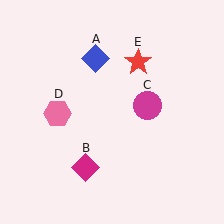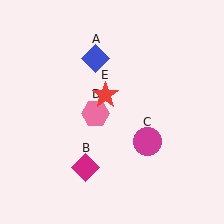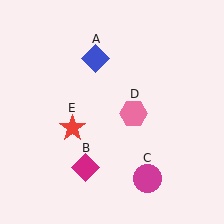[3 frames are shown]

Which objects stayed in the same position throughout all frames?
Blue diamond (object A) and magenta diamond (object B) remained stationary.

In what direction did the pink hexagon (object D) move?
The pink hexagon (object D) moved right.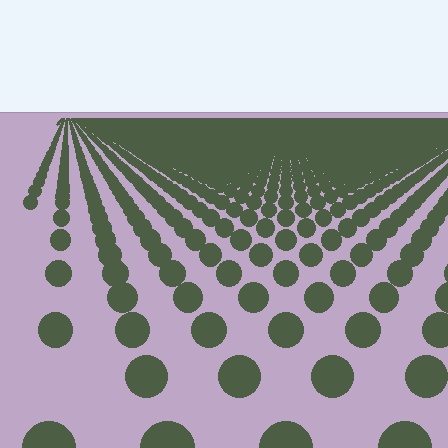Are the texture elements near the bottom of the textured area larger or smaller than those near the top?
Larger. Near the bottom, elements are closer to the viewer and appear at a bigger on-screen size.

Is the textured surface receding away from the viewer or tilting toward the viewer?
The surface is receding away from the viewer. Texture elements get smaller and denser toward the top.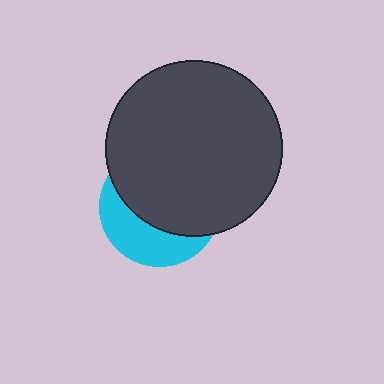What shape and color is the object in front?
The object in front is a dark gray circle.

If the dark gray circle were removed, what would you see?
You would see the complete cyan circle.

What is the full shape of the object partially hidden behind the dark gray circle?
The partially hidden object is a cyan circle.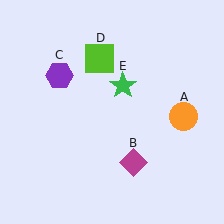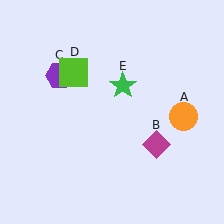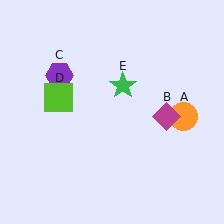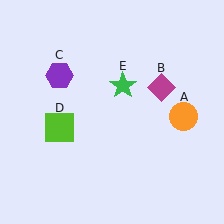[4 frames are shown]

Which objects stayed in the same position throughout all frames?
Orange circle (object A) and purple hexagon (object C) and green star (object E) remained stationary.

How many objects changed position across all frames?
2 objects changed position: magenta diamond (object B), lime square (object D).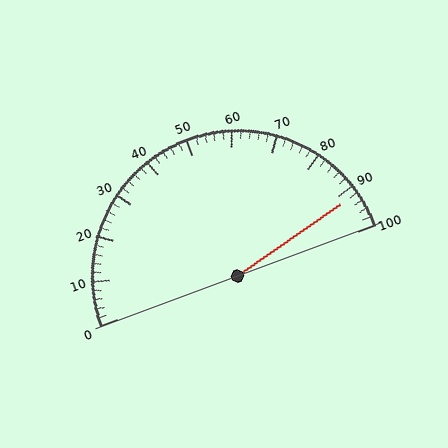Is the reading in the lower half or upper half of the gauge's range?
The reading is in the upper half of the range (0 to 100).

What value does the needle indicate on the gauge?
The needle indicates approximately 92.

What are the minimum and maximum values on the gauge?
The gauge ranges from 0 to 100.